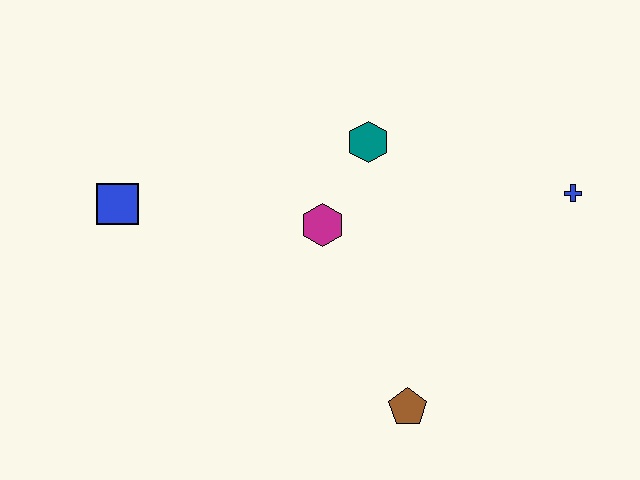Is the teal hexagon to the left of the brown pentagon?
Yes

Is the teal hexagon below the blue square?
No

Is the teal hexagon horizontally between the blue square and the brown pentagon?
Yes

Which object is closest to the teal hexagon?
The magenta hexagon is closest to the teal hexagon.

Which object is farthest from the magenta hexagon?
The blue cross is farthest from the magenta hexagon.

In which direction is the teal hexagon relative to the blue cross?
The teal hexagon is to the left of the blue cross.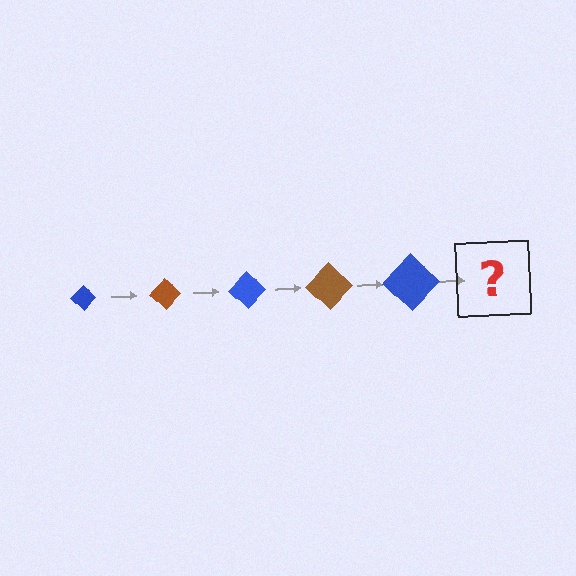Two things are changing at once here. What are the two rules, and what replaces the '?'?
The two rules are that the diamond grows larger each step and the color cycles through blue and brown. The '?' should be a brown diamond, larger than the previous one.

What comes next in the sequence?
The next element should be a brown diamond, larger than the previous one.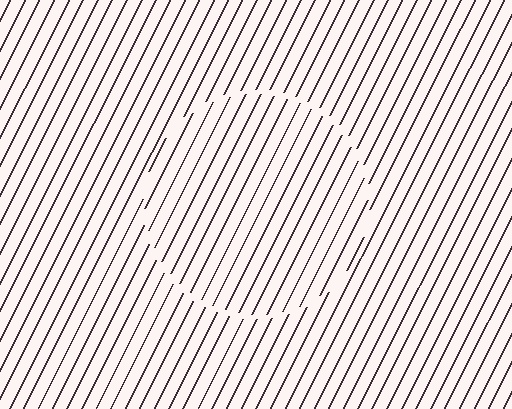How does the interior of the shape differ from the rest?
The interior of the shape contains the same grating, shifted by half a period — the contour is defined by the phase discontinuity where line-ends from the inner and outer gratings abut.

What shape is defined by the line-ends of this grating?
An illusory circle. The interior of the shape contains the same grating, shifted by half a period — the contour is defined by the phase discontinuity where line-ends from the inner and outer gratings abut.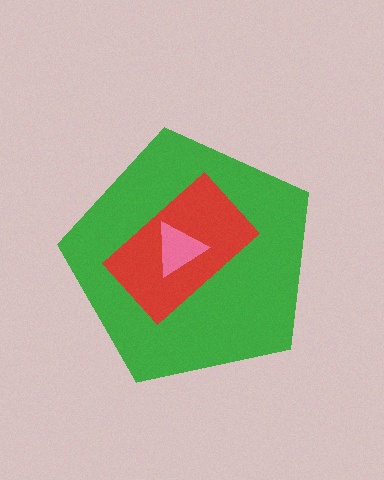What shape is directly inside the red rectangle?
The pink triangle.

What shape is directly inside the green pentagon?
The red rectangle.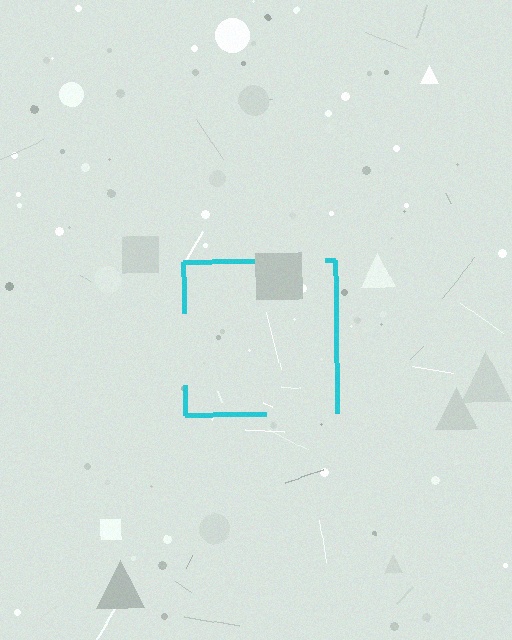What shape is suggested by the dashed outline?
The dashed outline suggests a square.